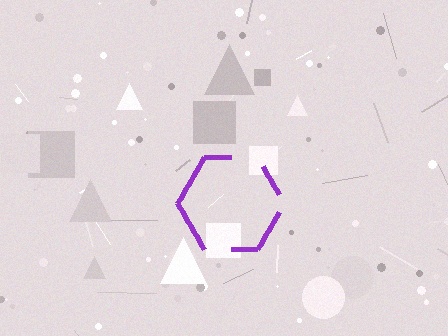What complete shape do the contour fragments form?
The contour fragments form a hexagon.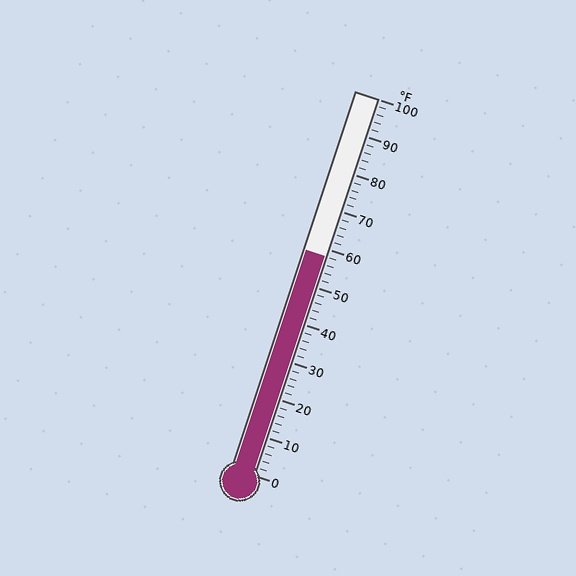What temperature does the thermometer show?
The thermometer shows approximately 58°F.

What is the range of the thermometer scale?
The thermometer scale ranges from 0°F to 100°F.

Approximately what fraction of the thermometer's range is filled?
The thermometer is filled to approximately 60% of its range.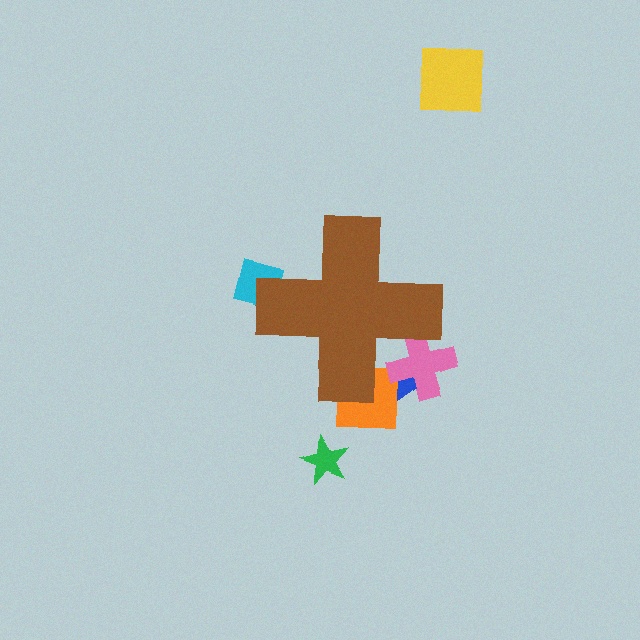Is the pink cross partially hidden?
Yes, the pink cross is partially hidden behind the brown cross.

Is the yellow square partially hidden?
No, the yellow square is fully visible.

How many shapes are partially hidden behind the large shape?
4 shapes are partially hidden.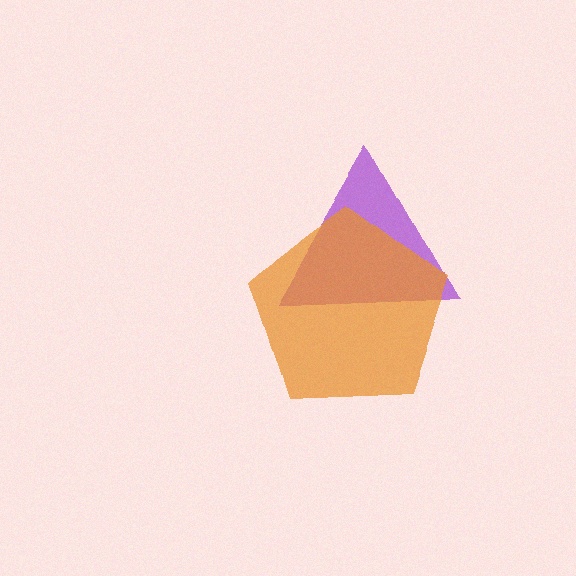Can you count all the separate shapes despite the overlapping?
Yes, there are 2 separate shapes.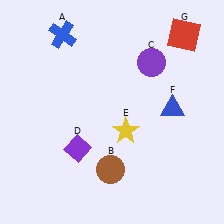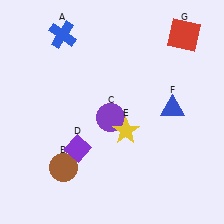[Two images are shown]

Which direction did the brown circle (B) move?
The brown circle (B) moved left.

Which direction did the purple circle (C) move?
The purple circle (C) moved down.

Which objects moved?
The objects that moved are: the brown circle (B), the purple circle (C).